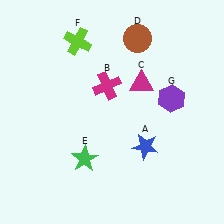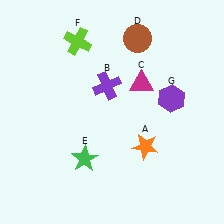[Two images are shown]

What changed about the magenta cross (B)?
In Image 1, B is magenta. In Image 2, it changed to purple.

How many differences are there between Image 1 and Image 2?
There are 2 differences between the two images.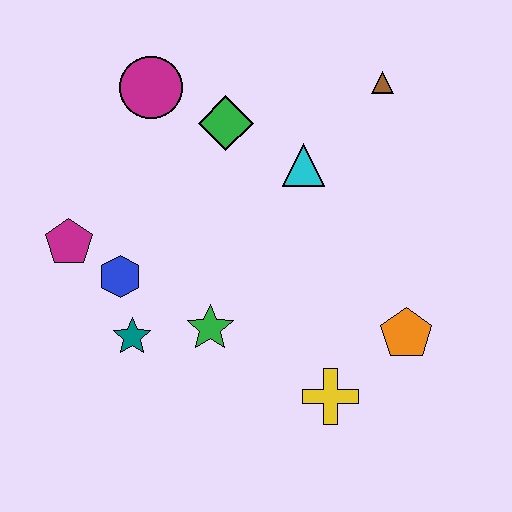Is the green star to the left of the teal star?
No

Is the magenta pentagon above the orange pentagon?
Yes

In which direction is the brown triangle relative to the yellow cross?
The brown triangle is above the yellow cross.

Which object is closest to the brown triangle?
The cyan triangle is closest to the brown triangle.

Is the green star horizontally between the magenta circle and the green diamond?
Yes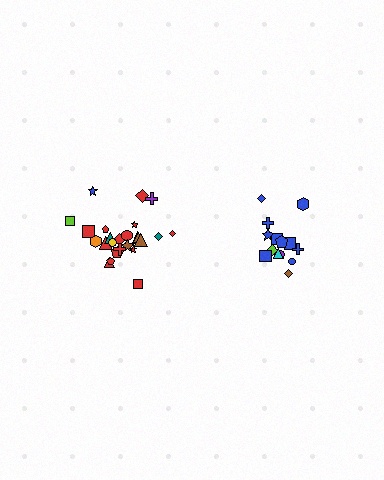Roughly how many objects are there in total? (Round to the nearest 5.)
Roughly 40 objects in total.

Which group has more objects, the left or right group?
The left group.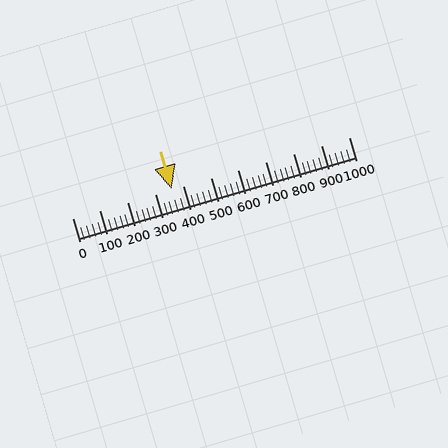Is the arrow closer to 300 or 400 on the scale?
The arrow is closer to 400.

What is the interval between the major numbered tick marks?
The major tick marks are spaced 100 units apart.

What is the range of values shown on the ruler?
The ruler shows values from 0 to 1000.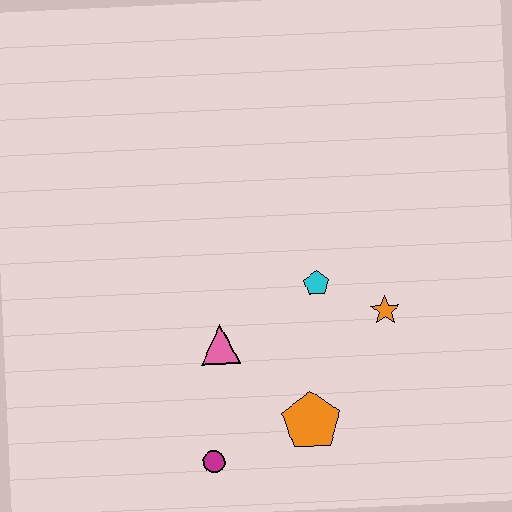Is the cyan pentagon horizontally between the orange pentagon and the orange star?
Yes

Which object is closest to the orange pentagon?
The magenta circle is closest to the orange pentagon.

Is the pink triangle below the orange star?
Yes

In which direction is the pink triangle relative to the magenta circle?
The pink triangle is above the magenta circle.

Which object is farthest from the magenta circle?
The orange star is farthest from the magenta circle.